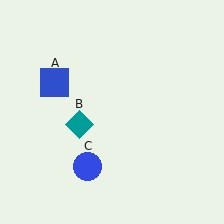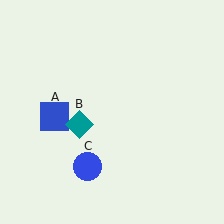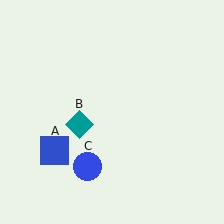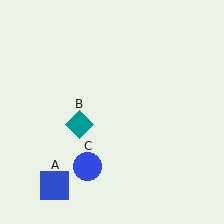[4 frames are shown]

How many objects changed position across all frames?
1 object changed position: blue square (object A).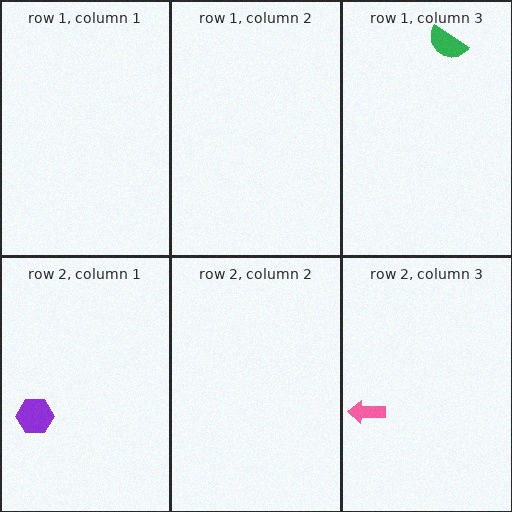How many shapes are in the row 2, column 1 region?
1.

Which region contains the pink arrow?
The row 2, column 3 region.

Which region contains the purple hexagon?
The row 2, column 1 region.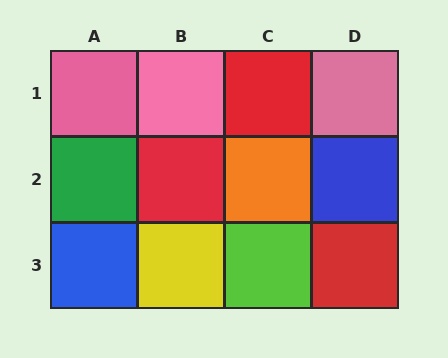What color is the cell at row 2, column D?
Blue.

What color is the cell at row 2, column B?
Red.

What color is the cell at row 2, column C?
Orange.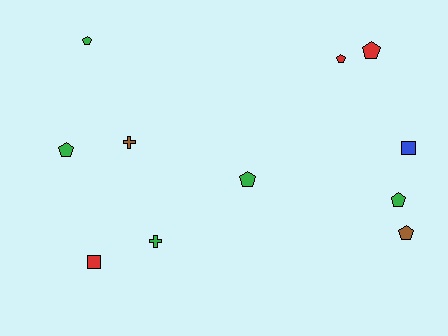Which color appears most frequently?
Green, with 5 objects.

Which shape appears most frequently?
Pentagon, with 7 objects.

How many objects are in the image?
There are 11 objects.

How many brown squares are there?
There are no brown squares.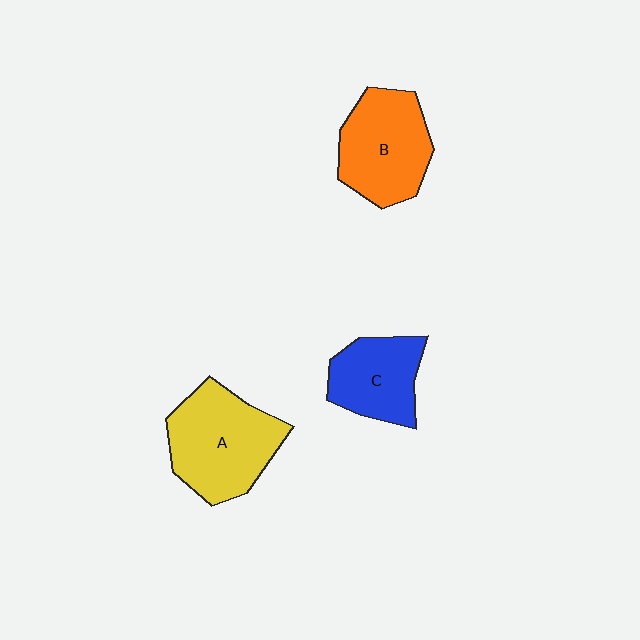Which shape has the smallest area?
Shape C (blue).